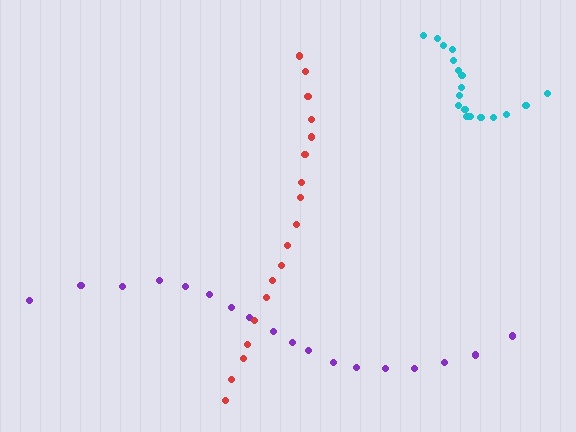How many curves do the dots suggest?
There are 3 distinct paths.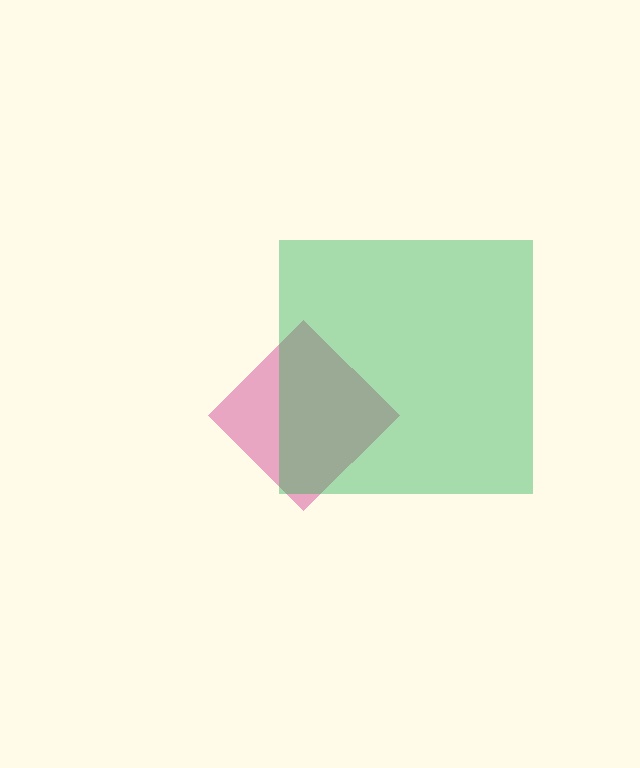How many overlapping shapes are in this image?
There are 2 overlapping shapes in the image.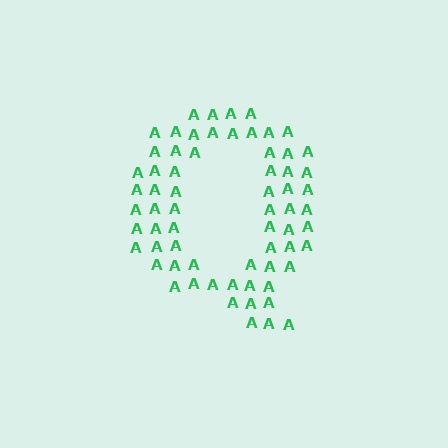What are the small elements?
The small elements are letter A's.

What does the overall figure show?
The overall figure shows the letter Q.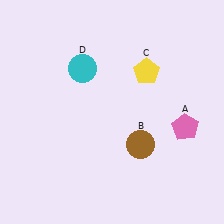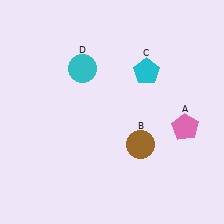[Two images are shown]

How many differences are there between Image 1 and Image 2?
There is 1 difference between the two images.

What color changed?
The pentagon (C) changed from yellow in Image 1 to cyan in Image 2.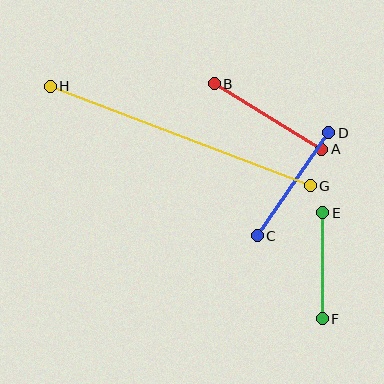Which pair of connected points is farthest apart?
Points G and H are farthest apart.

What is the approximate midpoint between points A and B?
The midpoint is at approximately (268, 116) pixels.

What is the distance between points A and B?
The distance is approximately 126 pixels.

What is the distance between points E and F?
The distance is approximately 106 pixels.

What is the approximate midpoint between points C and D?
The midpoint is at approximately (293, 184) pixels.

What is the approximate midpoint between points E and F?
The midpoint is at approximately (322, 266) pixels.